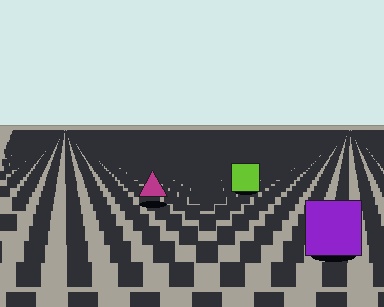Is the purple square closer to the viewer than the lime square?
Yes. The purple square is closer — you can tell from the texture gradient: the ground texture is coarser near it.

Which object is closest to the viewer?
The purple square is closest. The texture marks near it are larger and more spread out.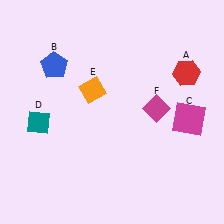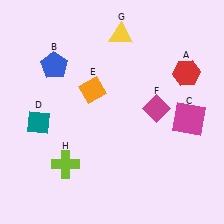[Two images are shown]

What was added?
A yellow triangle (G), a lime cross (H) were added in Image 2.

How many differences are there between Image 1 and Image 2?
There are 2 differences between the two images.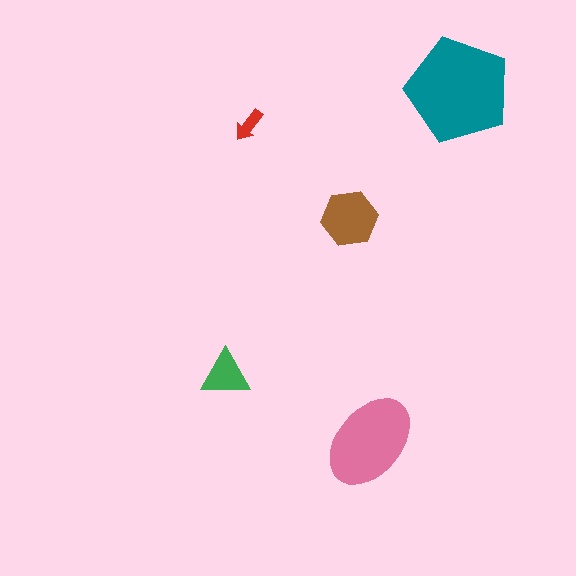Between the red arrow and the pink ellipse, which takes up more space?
The pink ellipse.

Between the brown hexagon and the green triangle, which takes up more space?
The brown hexagon.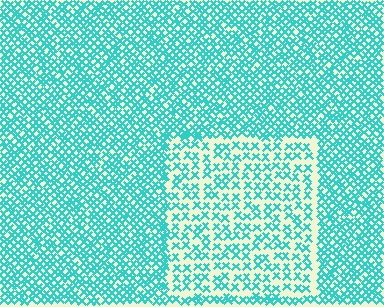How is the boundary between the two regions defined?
The boundary is defined by a change in element density (approximately 1.9x ratio). All elements are the same color, size, and shape.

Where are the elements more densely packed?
The elements are more densely packed outside the rectangle boundary.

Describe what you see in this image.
The image contains small cyan elements arranged at two different densities. A rectangle-shaped region is visible where the elements are less densely packed than the surrounding area.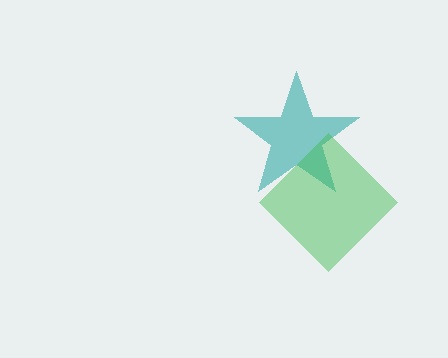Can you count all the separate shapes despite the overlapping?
Yes, there are 2 separate shapes.